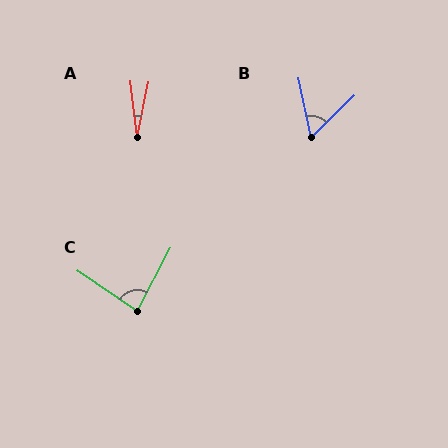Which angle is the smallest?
A, at approximately 17 degrees.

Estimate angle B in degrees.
Approximately 58 degrees.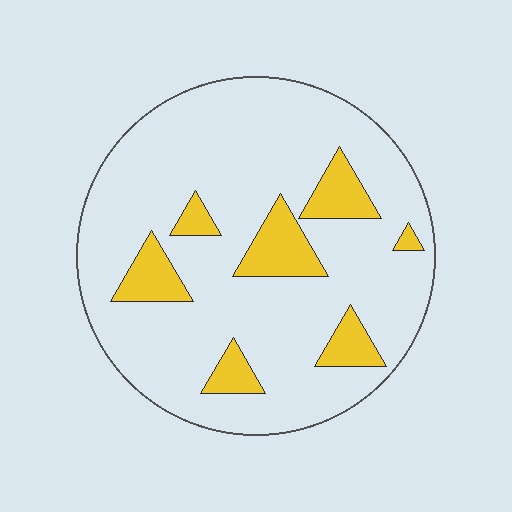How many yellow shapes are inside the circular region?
7.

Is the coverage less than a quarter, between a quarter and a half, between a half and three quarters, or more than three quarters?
Less than a quarter.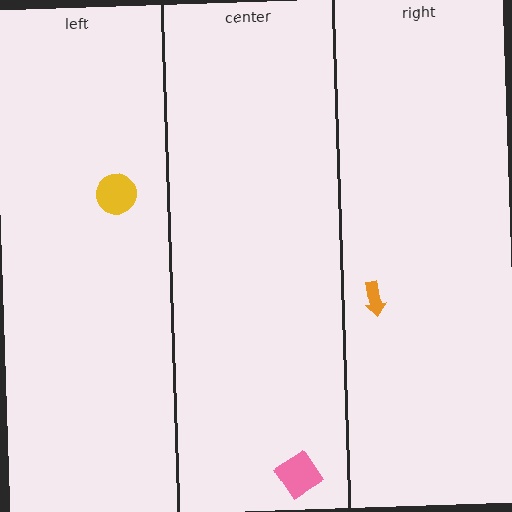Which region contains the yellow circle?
The left region.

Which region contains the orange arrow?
The right region.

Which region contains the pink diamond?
The center region.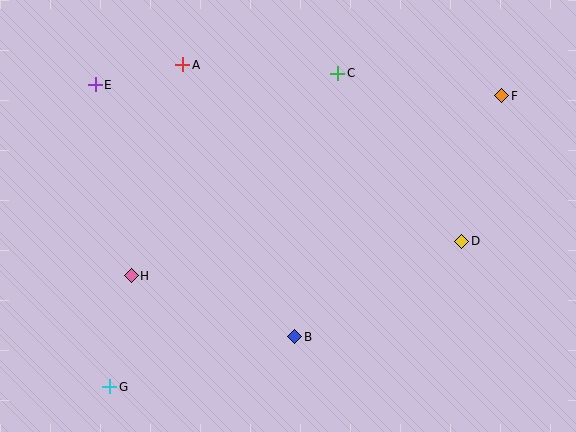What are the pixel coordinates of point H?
Point H is at (131, 276).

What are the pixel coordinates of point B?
Point B is at (295, 337).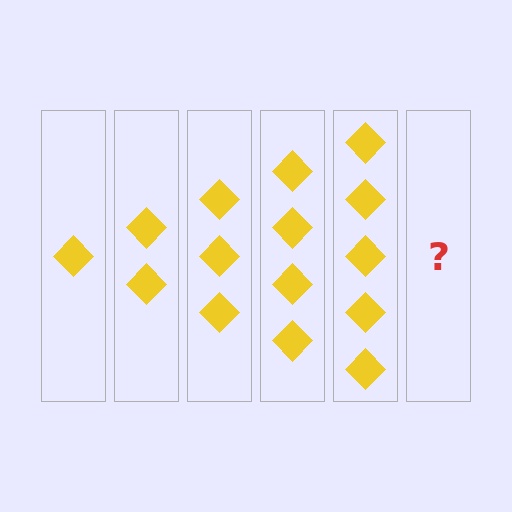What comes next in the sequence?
The next element should be 6 diamonds.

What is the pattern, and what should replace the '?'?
The pattern is that each step adds one more diamond. The '?' should be 6 diamonds.